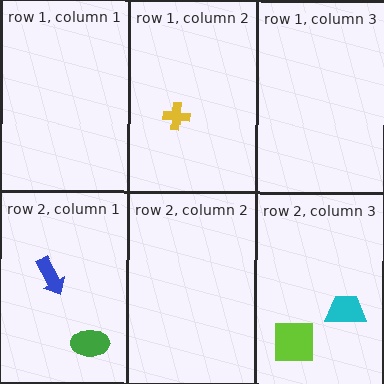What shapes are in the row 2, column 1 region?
The blue arrow, the green ellipse.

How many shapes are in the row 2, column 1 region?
2.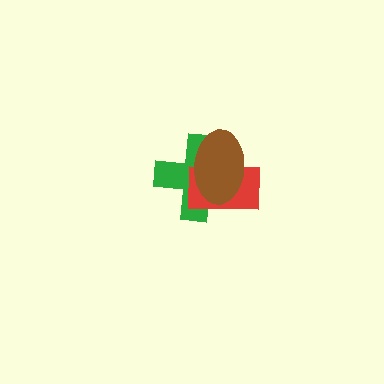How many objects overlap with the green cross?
2 objects overlap with the green cross.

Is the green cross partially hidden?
Yes, it is partially covered by another shape.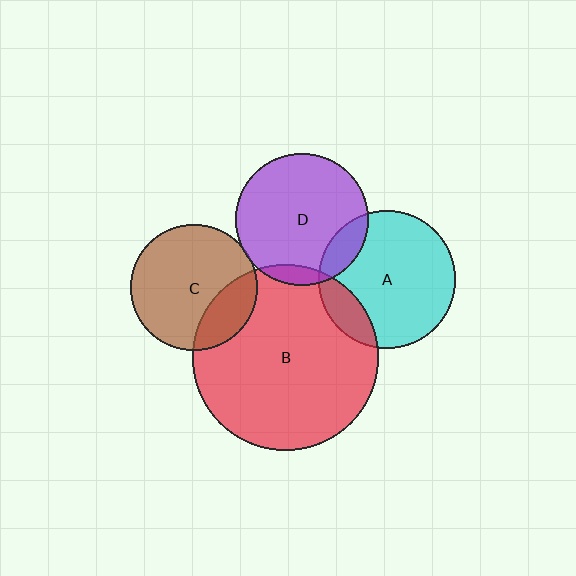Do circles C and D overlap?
Yes.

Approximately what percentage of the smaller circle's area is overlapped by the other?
Approximately 5%.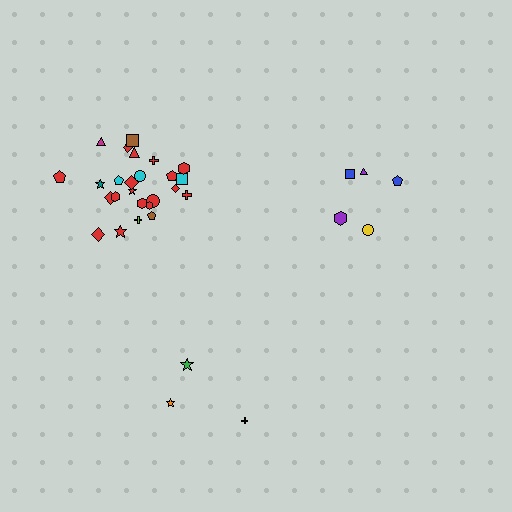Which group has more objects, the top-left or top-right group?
The top-left group.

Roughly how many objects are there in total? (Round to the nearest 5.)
Roughly 35 objects in total.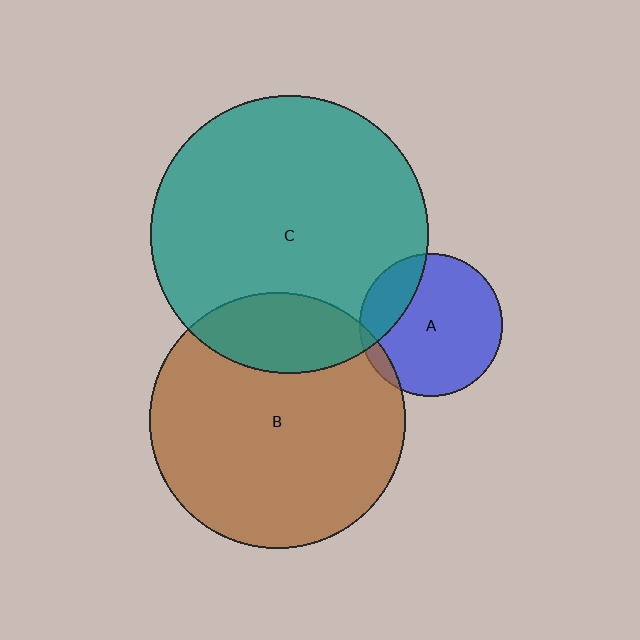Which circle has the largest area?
Circle C (teal).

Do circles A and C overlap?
Yes.